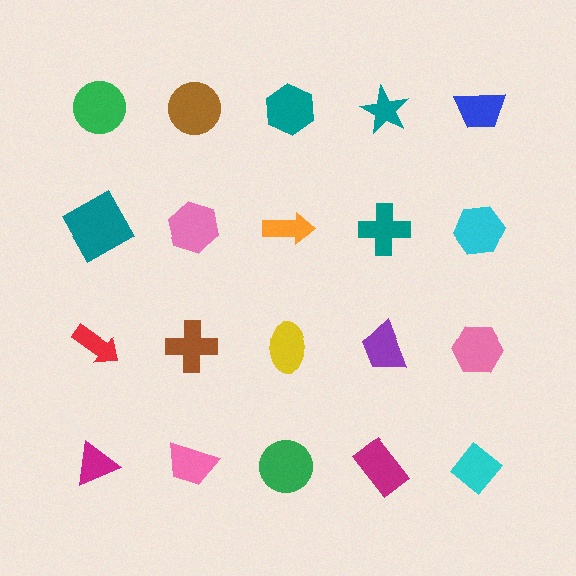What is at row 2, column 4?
A teal cross.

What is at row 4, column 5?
A cyan diamond.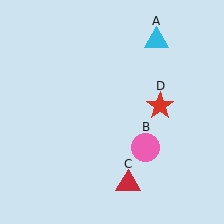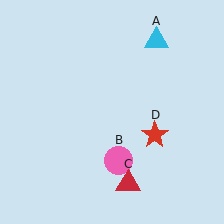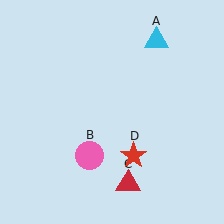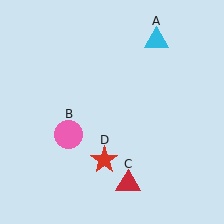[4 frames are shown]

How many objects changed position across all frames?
2 objects changed position: pink circle (object B), red star (object D).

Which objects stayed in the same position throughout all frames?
Cyan triangle (object A) and red triangle (object C) remained stationary.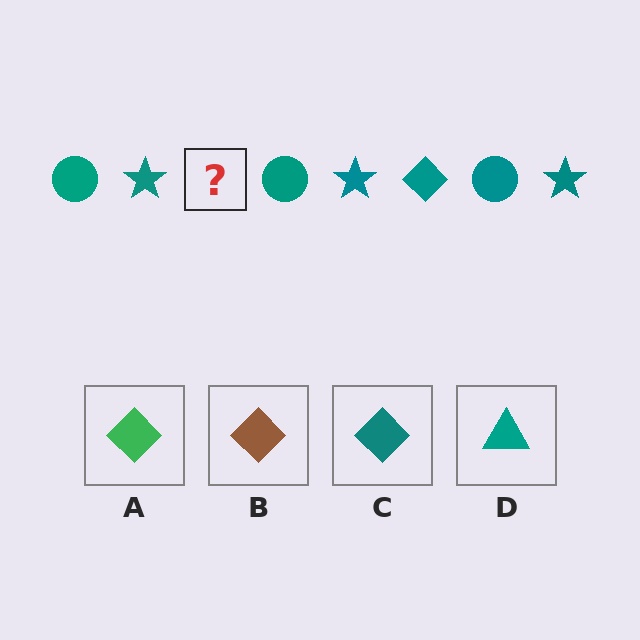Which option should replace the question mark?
Option C.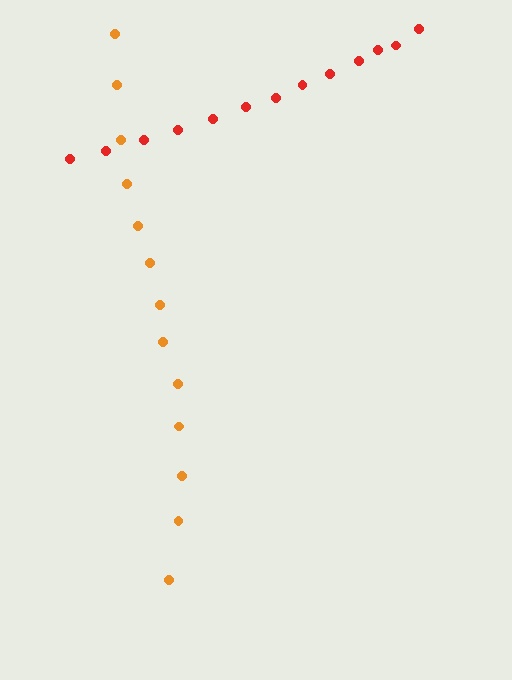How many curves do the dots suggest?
There are 2 distinct paths.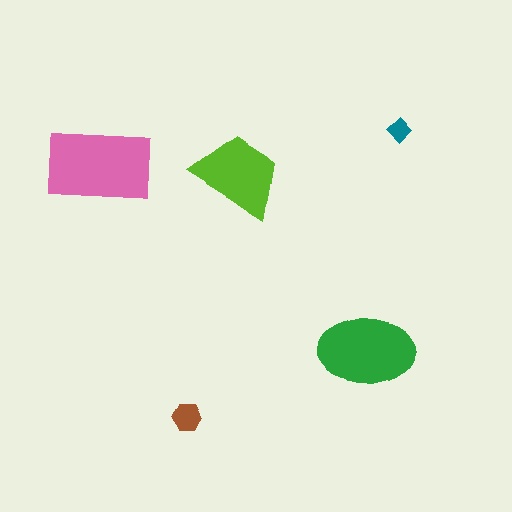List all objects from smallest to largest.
The teal diamond, the brown hexagon, the lime trapezoid, the green ellipse, the pink rectangle.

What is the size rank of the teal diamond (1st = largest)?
5th.